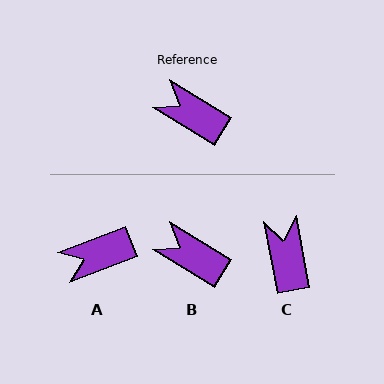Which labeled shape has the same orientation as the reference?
B.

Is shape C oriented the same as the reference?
No, it is off by about 49 degrees.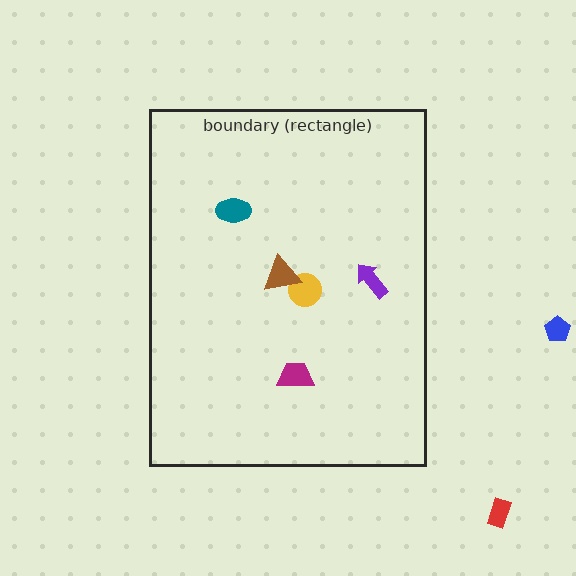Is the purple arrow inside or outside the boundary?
Inside.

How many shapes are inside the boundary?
5 inside, 2 outside.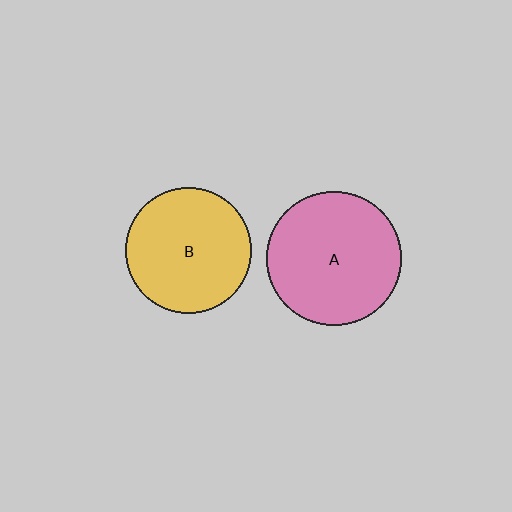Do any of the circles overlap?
No, none of the circles overlap.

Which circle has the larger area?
Circle A (pink).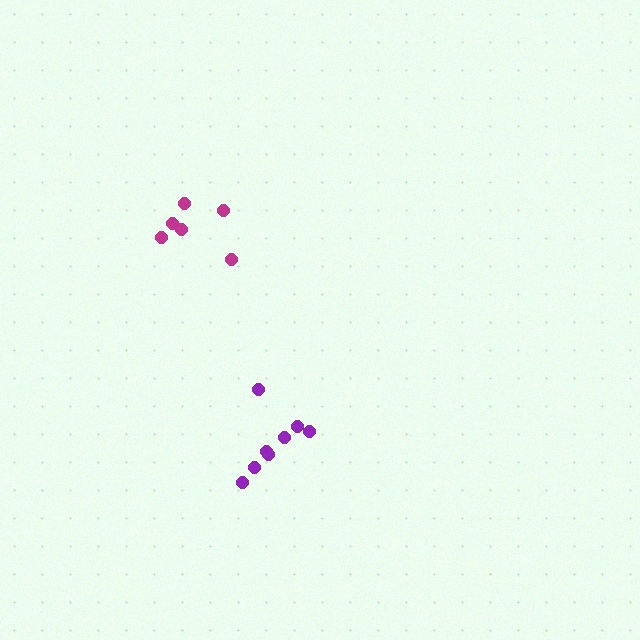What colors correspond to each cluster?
The clusters are colored: purple, magenta.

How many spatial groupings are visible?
There are 2 spatial groupings.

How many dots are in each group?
Group 1: 8 dots, Group 2: 6 dots (14 total).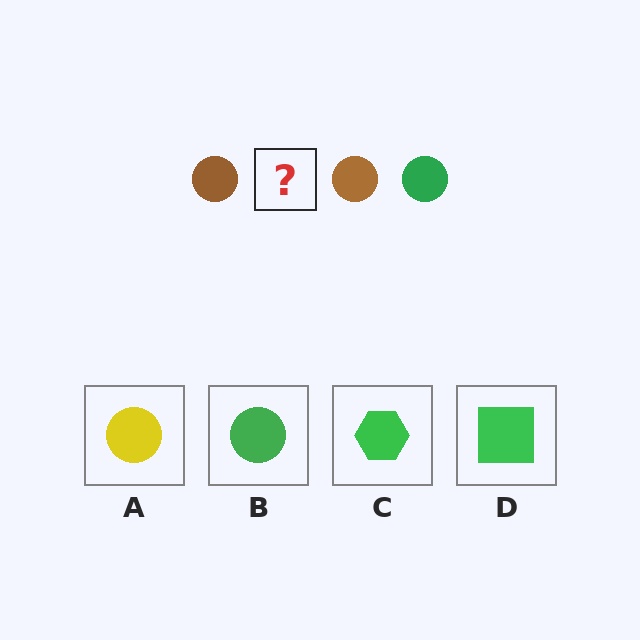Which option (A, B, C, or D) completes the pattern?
B.